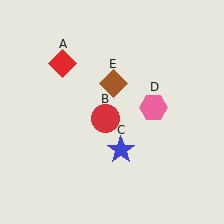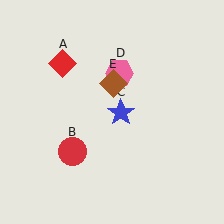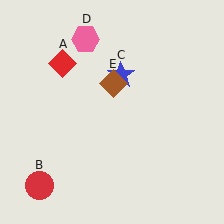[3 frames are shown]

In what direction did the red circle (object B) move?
The red circle (object B) moved down and to the left.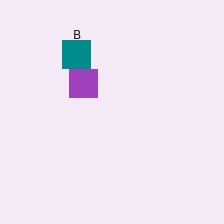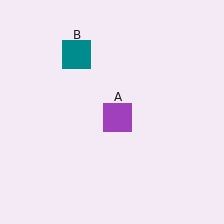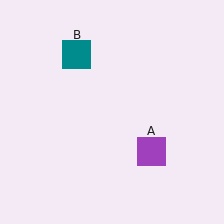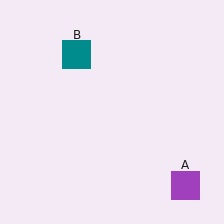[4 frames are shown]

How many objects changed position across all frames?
1 object changed position: purple square (object A).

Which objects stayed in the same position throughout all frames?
Teal square (object B) remained stationary.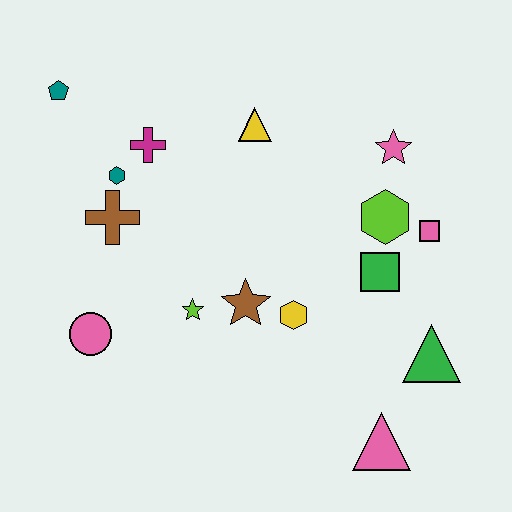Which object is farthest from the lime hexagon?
The teal pentagon is farthest from the lime hexagon.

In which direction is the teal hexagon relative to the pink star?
The teal hexagon is to the left of the pink star.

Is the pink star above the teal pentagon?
No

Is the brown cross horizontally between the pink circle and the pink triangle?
Yes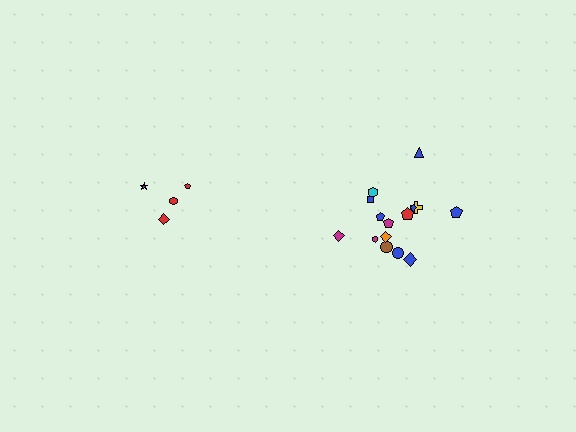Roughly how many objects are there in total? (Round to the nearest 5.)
Roughly 20 objects in total.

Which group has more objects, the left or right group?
The right group.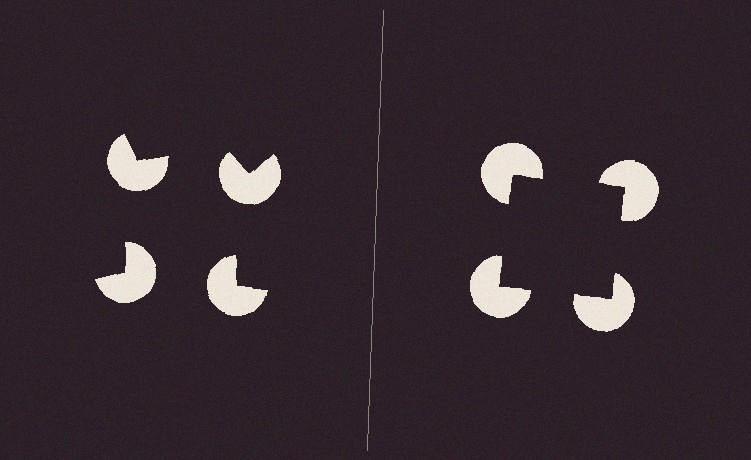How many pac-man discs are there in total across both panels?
8 — 4 on each side.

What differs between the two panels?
The pac-man discs are positioned identically on both sides; only the wedge orientations differ. On the right they align to a square; on the left they are misaligned.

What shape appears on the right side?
An illusory square.